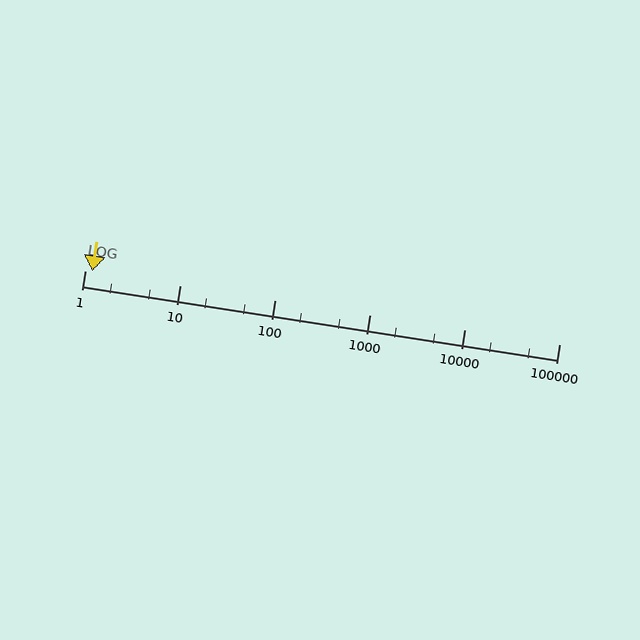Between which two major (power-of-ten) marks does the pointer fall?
The pointer is between 1 and 10.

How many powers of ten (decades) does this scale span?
The scale spans 5 decades, from 1 to 100000.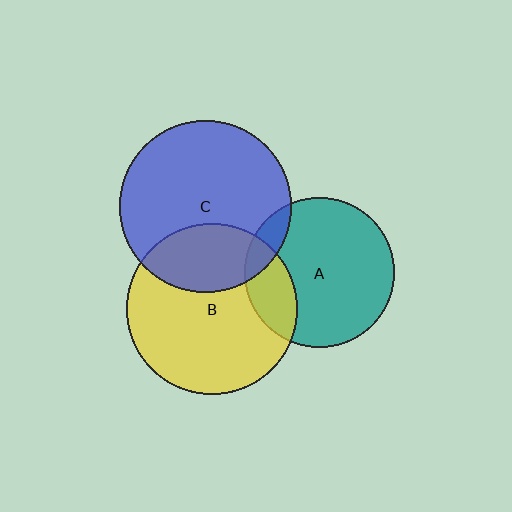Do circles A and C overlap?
Yes.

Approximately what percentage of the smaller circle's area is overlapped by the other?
Approximately 10%.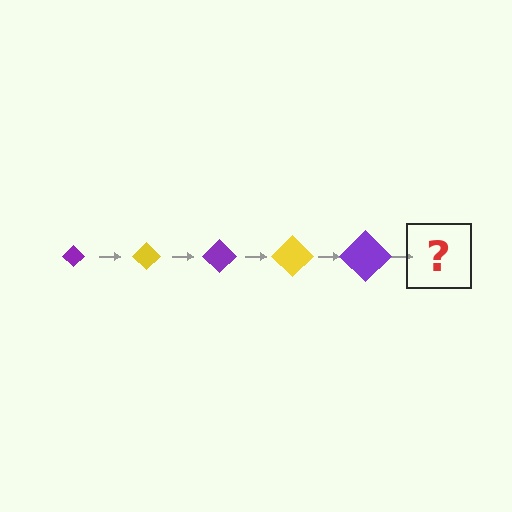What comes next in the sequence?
The next element should be a yellow diamond, larger than the previous one.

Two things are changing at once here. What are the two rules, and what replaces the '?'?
The two rules are that the diamond grows larger each step and the color cycles through purple and yellow. The '?' should be a yellow diamond, larger than the previous one.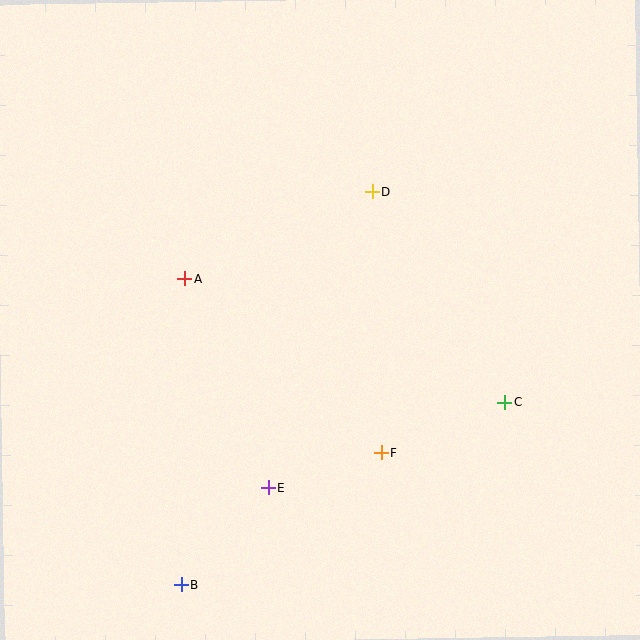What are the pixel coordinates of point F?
Point F is at (381, 453).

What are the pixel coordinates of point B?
Point B is at (182, 585).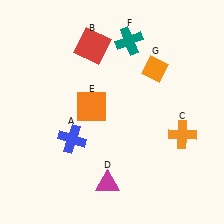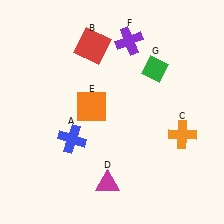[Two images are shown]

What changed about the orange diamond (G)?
In Image 1, G is orange. In Image 2, it changed to green.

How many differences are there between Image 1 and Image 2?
There are 2 differences between the two images.